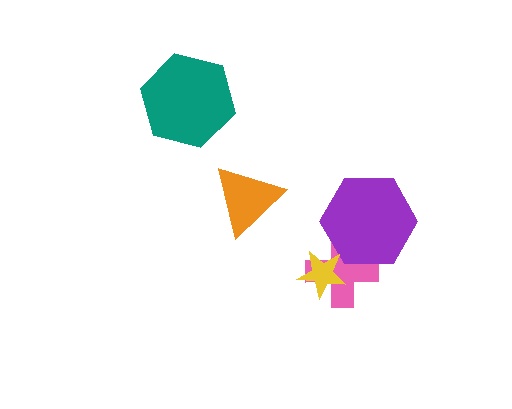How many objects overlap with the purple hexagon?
1 object overlaps with the purple hexagon.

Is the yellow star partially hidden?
No, no other shape covers it.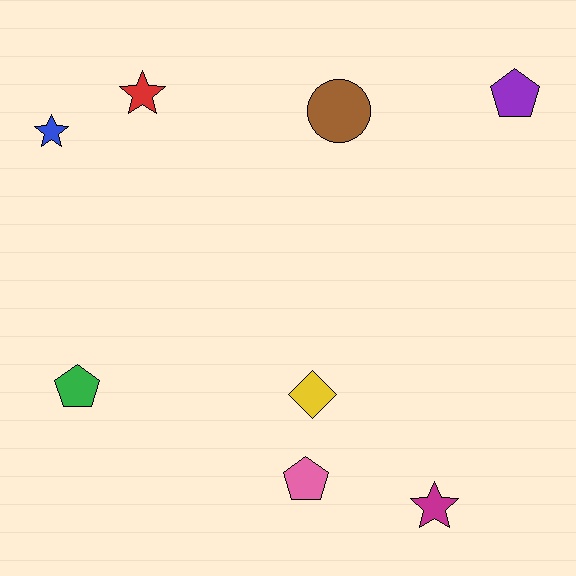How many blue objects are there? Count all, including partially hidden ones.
There is 1 blue object.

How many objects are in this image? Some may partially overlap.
There are 8 objects.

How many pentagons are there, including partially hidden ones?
There are 3 pentagons.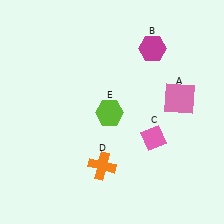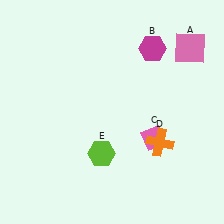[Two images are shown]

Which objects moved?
The objects that moved are: the pink square (A), the orange cross (D), the lime hexagon (E).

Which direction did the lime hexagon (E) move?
The lime hexagon (E) moved down.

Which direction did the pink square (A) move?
The pink square (A) moved up.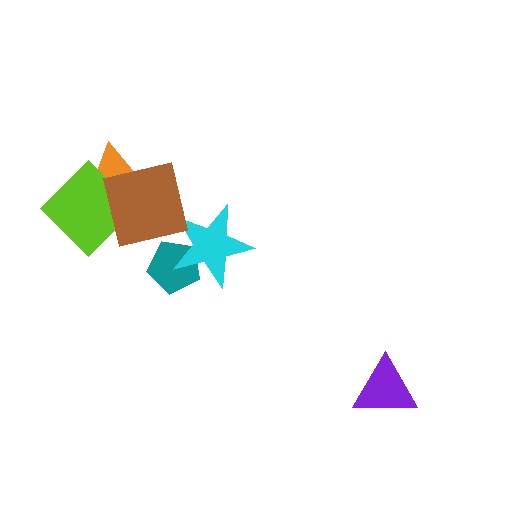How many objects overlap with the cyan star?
1 object overlaps with the cyan star.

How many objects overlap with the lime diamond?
2 objects overlap with the lime diamond.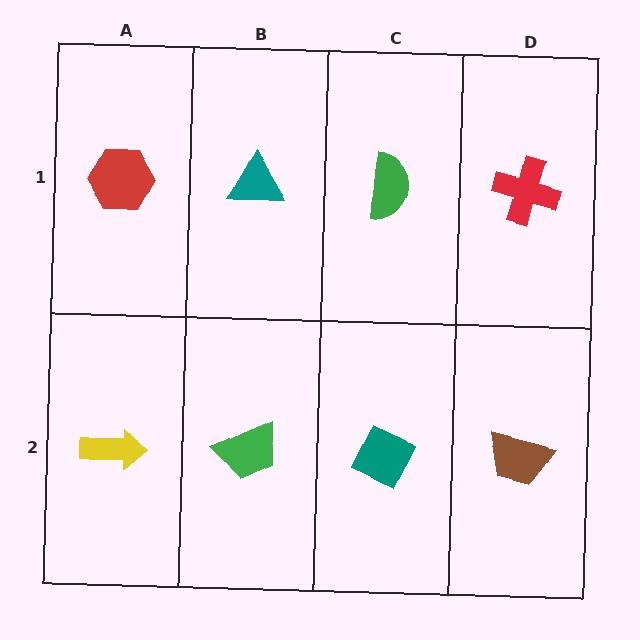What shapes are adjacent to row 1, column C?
A teal diamond (row 2, column C), a teal triangle (row 1, column B), a red cross (row 1, column D).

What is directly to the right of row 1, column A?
A teal triangle.